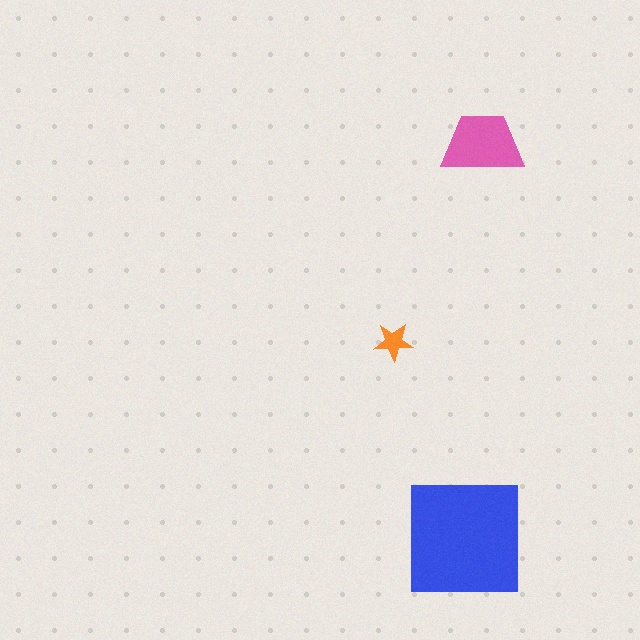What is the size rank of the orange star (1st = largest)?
3rd.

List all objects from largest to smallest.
The blue square, the pink trapezoid, the orange star.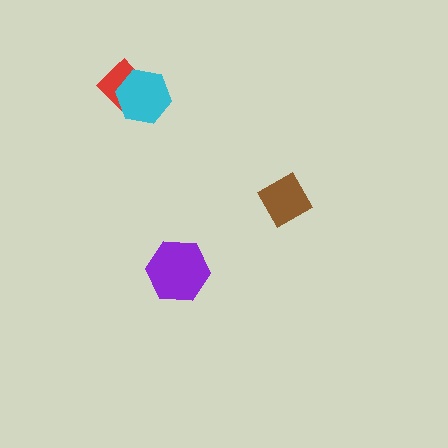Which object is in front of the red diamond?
The cyan hexagon is in front of the red diamond.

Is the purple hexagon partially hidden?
No, no other shape covers it.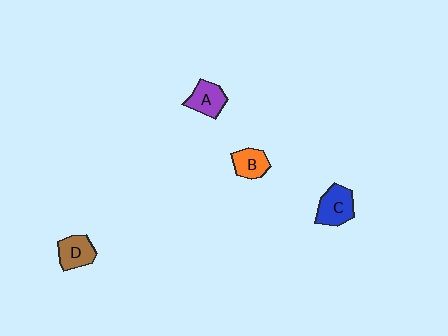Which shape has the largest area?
Shape C (blue).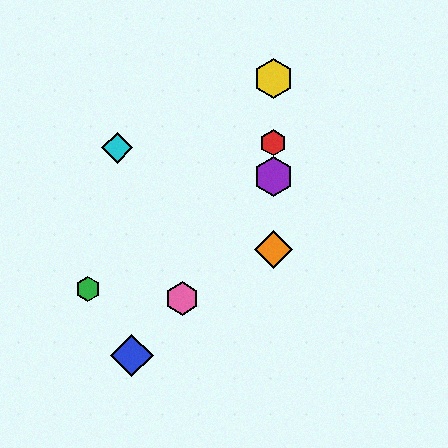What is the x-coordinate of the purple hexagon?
The purple hexagon is at x≈273.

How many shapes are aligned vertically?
4 shapes (the red hexagon, the yellow hexagon, the purple hexagon, the orange diamond) are aligned vertically.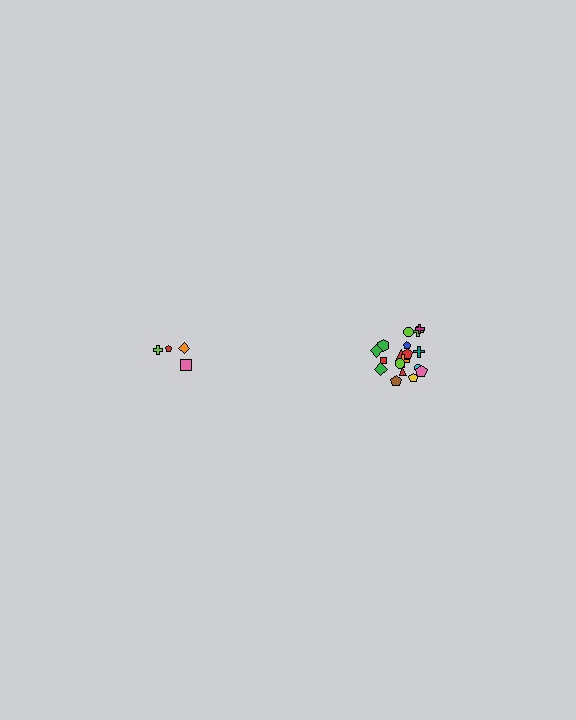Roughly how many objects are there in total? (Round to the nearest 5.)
Roughly 20 objects in total.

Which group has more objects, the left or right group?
The right group.